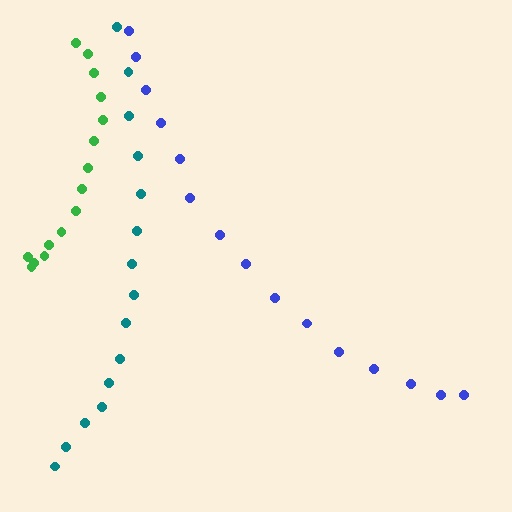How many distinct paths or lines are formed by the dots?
There are 3 distinct paths.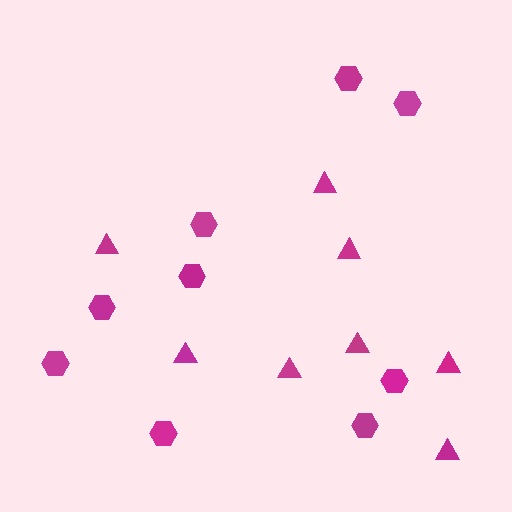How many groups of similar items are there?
There are 2 groups: one group of triangles (8) and one group of hexagons (9).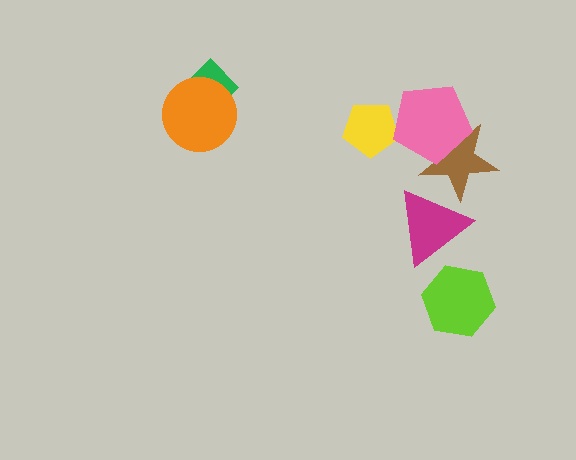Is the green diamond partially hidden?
Yes, it is partially covered by another shape.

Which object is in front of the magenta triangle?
The brown star is in front of the magenta triangle.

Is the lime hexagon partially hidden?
No, no other shape covers it.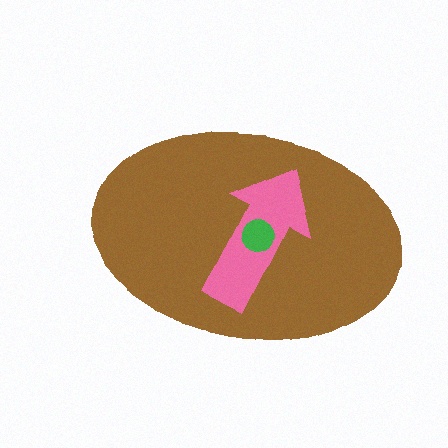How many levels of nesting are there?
3.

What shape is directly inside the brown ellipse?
The pink arrow.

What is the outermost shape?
The brown ellipse.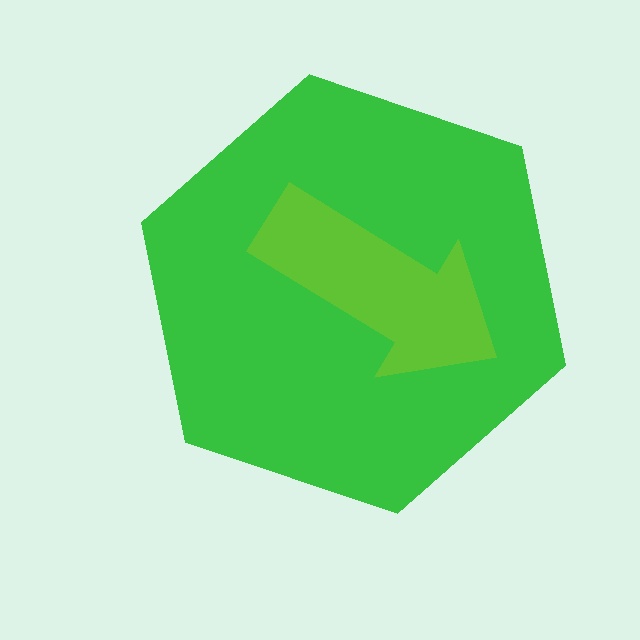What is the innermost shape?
The lime arrow.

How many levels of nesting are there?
2.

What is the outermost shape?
The green hexagon.